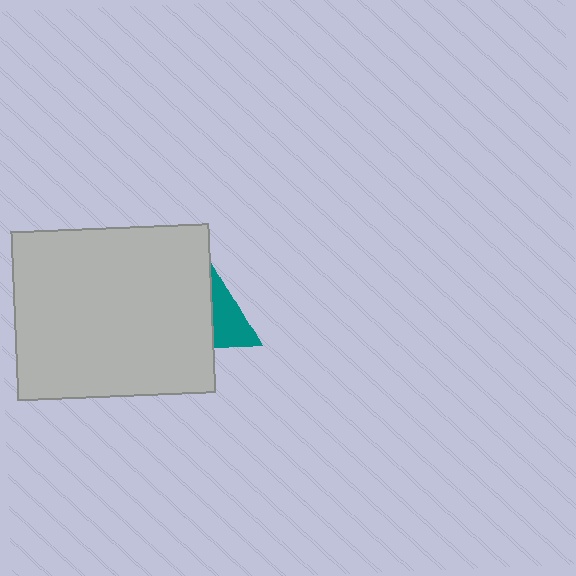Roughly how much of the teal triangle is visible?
A small part of it is visible (roughly 33%).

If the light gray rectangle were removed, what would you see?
You would see the complete teal triangle.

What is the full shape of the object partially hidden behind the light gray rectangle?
The partially hidden object is a teal triangle.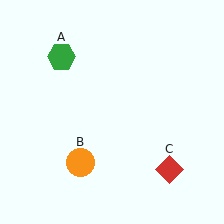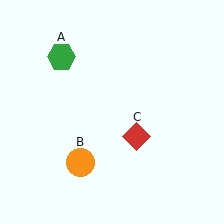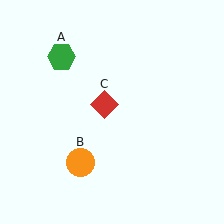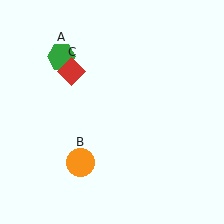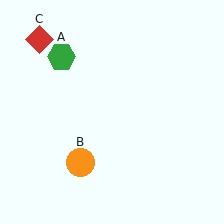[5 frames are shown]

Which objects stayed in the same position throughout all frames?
Green hexagon (object A) and orange circle (object B) remained stationary.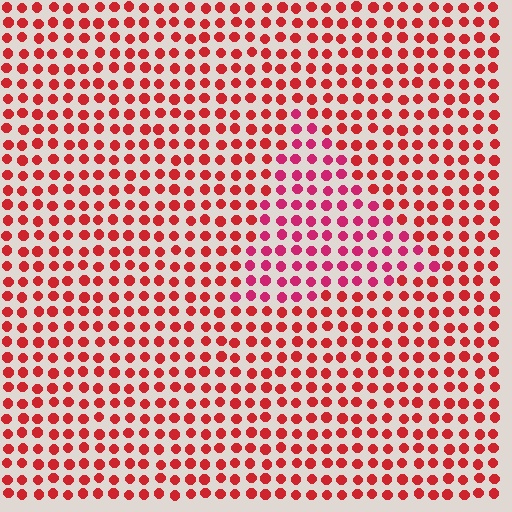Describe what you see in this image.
The image is filled with small red elements in a uniform arrangement. A triangle-shaped region is visible where the elements are tinted to a slightly different hue, forming a subtle color boundary.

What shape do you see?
I see a triangle.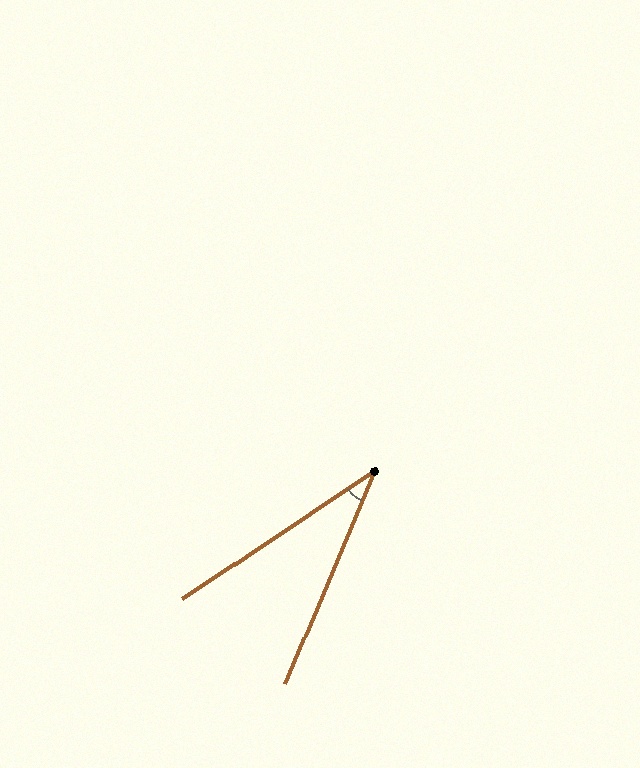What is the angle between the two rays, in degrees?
Approximately 34 degrees.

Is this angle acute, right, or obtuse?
It is acute.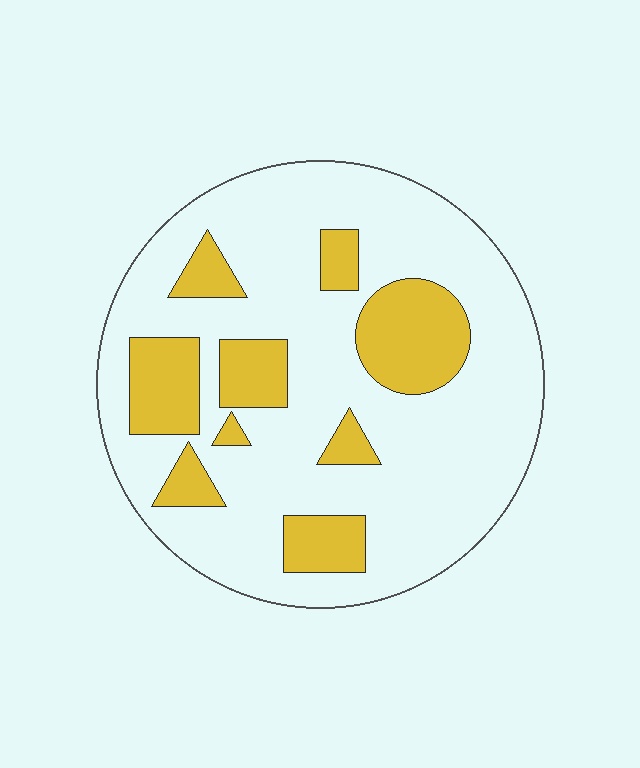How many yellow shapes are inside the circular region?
9.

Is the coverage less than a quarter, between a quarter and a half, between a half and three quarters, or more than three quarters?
Less than a quarter.